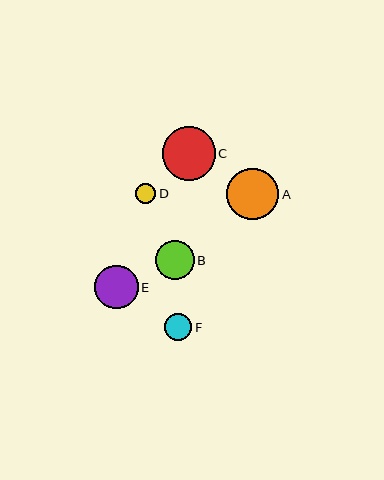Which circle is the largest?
Circle C is the largest with a size of approximately 53 pixels.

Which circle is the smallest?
Circle D is the smallest with a size of approximately 20 pixels.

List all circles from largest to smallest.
From largest to smallest: C, A, E, B, F, D.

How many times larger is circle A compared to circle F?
Circle A is approximately 1.9 times the size of circle F.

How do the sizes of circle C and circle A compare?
Circle C and circle A are approximately the same size.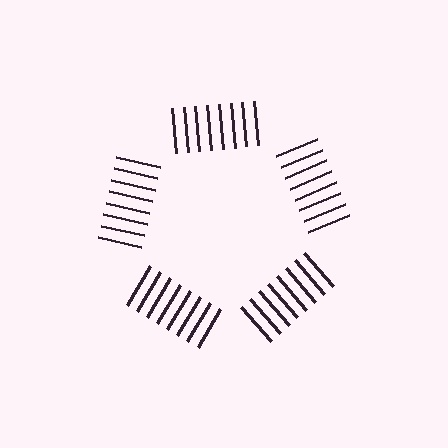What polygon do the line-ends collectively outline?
An illusory pentagon — the line segments terminate on its edges but no continuous stroke is drawn.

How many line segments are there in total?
40 — 8 along each of the 5 edges.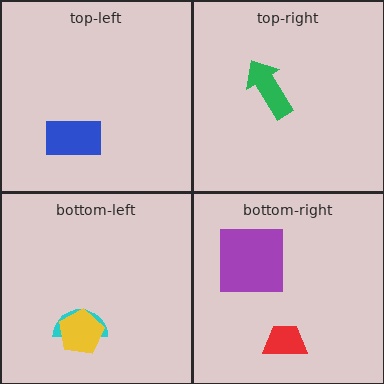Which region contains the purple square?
The bottom-right region.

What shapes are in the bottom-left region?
The cyan semicircle, the yellow pentagon.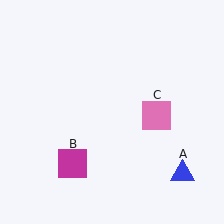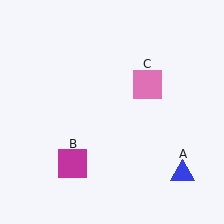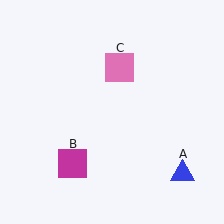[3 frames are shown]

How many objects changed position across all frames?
1 object changed position: pink square (object C).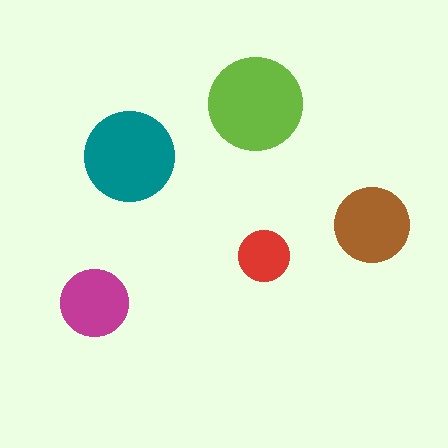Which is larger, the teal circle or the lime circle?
The lime one.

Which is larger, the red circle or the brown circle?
The brown one.